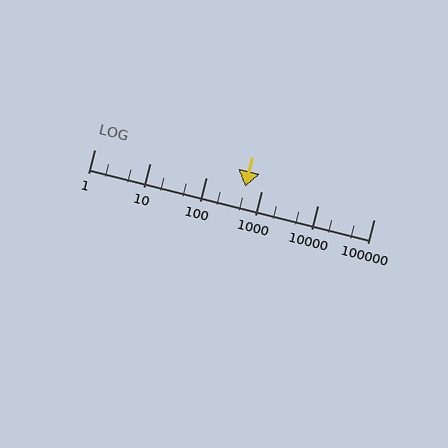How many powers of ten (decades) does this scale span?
The scale spans 5 decades, from 1 to 100000.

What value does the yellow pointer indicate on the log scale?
The pointer indicates approximately 510.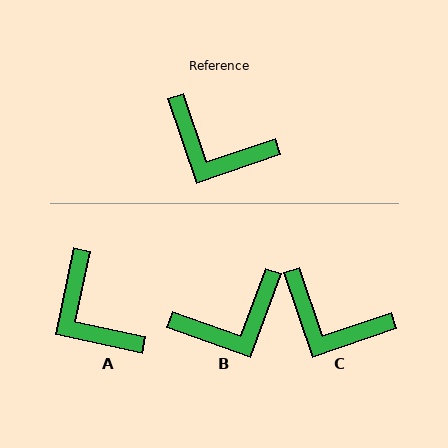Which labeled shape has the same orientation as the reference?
C.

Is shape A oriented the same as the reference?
No, it is off by about 31 degrees.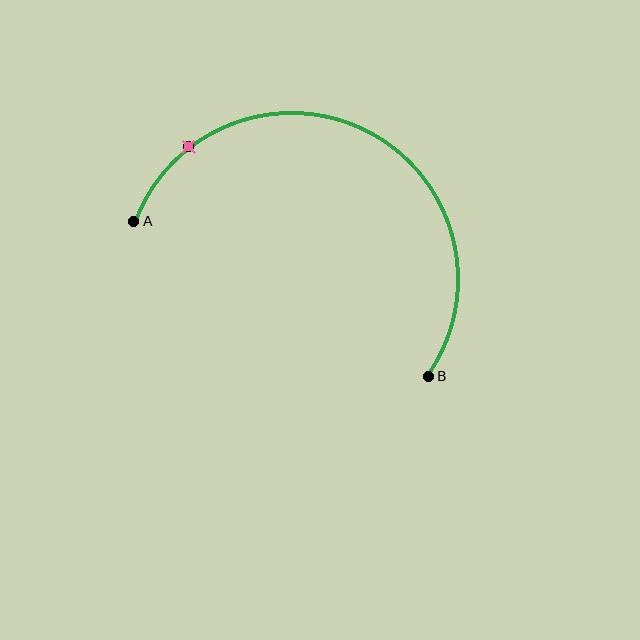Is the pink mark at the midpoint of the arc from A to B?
No. The pink mark lies on the arc but is closer to endpoint A. The arc midpoint would be at the point on the curve equidistant along the arc from both A and B.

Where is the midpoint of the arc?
The arc midpoint is the point on the curve farthest from the straight line joining A and B. It sits above that line.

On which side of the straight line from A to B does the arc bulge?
The arc bulges above the straight line connecting A and B.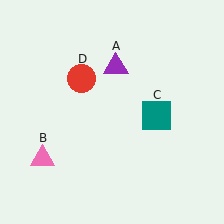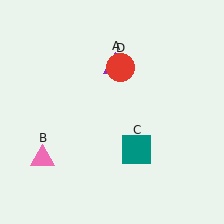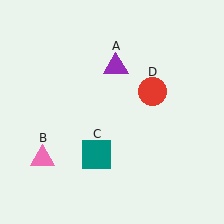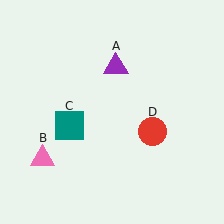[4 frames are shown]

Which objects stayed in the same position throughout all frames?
Purple triangle (object A) and pink triangle (object B) remained stationary.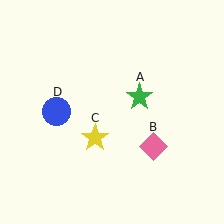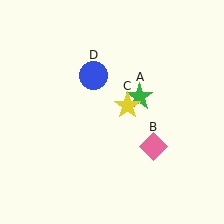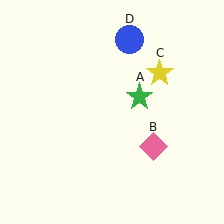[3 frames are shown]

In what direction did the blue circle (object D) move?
The blue circle (object D) moved up and to the right.